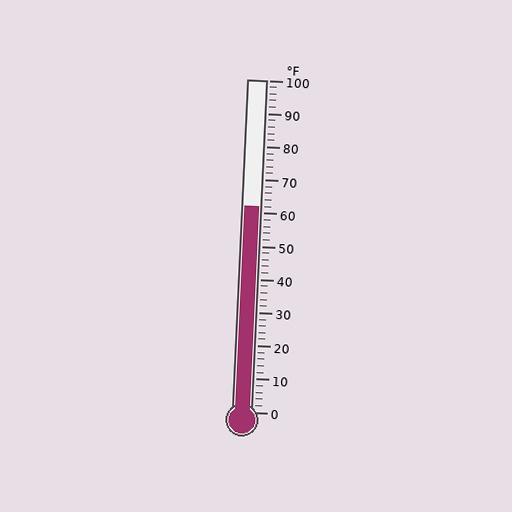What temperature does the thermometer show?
The thermometer shows approximately 62°F.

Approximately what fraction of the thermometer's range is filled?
The thermometer is filled to approximately 60% of its range.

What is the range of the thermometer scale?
The thermometer scale ranges from 0°F to 100°F.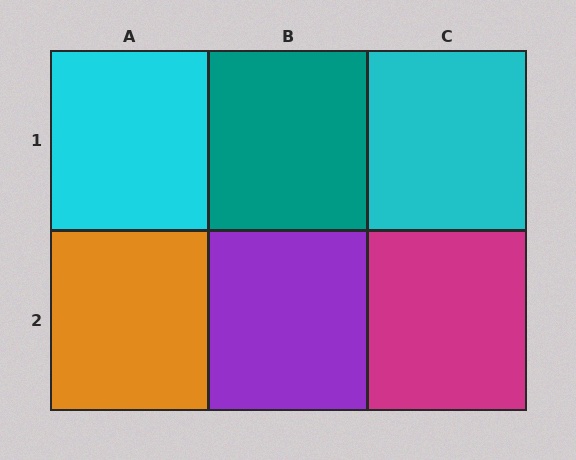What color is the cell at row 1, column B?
Teal.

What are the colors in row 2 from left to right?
Orange, purple, magenta.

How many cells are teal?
1 cell is teal.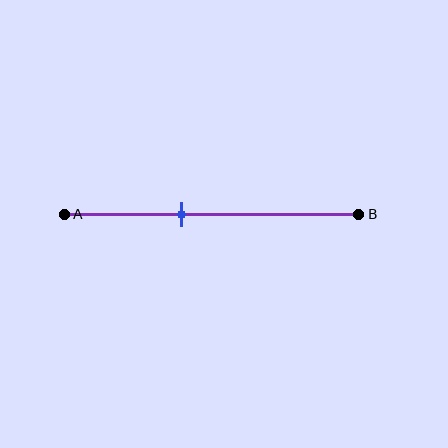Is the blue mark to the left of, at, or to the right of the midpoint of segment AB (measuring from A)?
The blue mark is to the left of the midpoint of segment AB.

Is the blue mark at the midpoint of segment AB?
No, the mark is at about 40% from A, not at the 50% midpoint.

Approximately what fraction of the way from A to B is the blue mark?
The blue mark is approximately 40% of the way from A to B.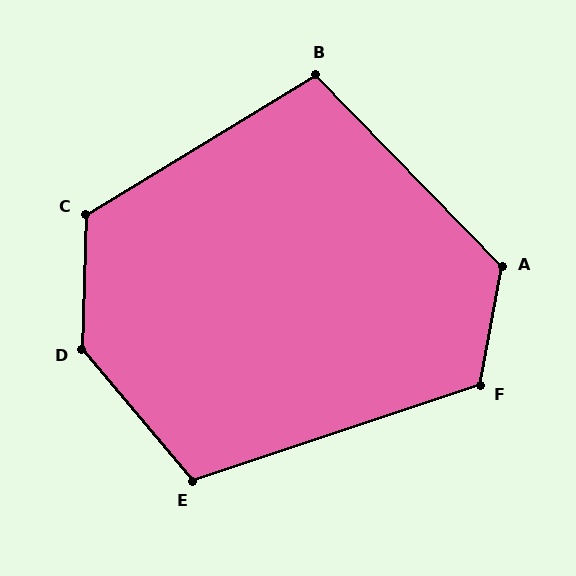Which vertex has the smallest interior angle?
B, at approximately 103 degrees.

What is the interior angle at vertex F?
Approximately 119 degrees (obtuse).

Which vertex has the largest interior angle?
D, at approximately 138 degrees.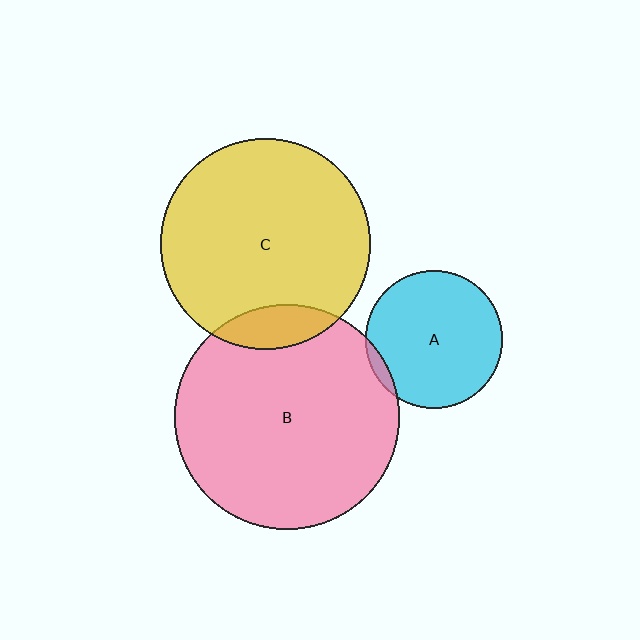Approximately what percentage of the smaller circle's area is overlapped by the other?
Approximately 5%.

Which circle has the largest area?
Circle B (pink).